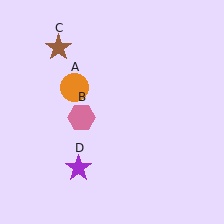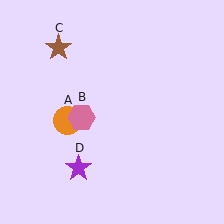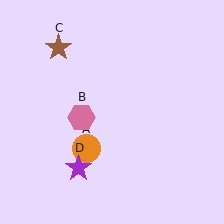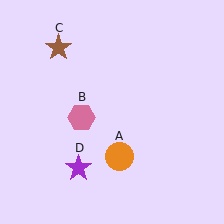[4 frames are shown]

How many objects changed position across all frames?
1 object changed position: orange circle (object A).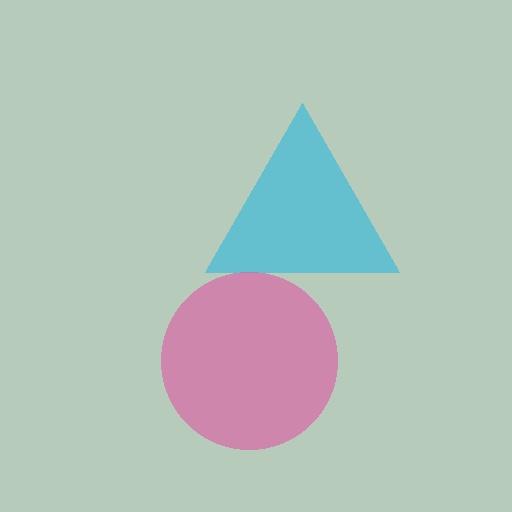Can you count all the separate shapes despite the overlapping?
Yes, there are 2 separate shapes.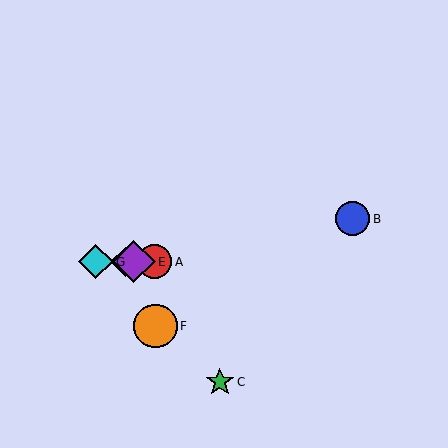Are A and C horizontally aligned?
No, A is at y≈262 and C is at y≈382.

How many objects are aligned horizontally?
4 objects (A, D, E, G) are aligned horizontally.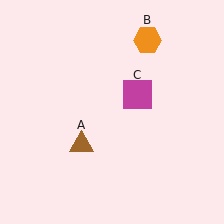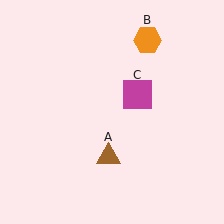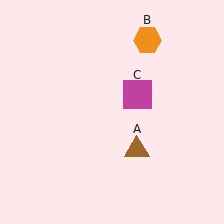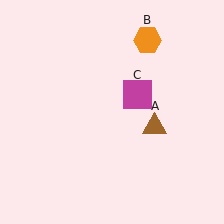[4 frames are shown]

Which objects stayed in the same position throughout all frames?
Orange hexagon (object B) and magenta square (object C) remained stationary.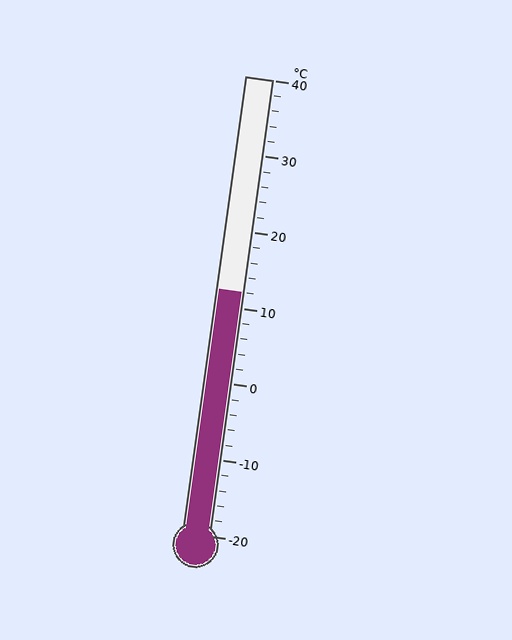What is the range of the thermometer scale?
The thermometer scale ranges from -20°C to 40°C.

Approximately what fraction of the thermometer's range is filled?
The thermometer is filled to approximately 55% of its range.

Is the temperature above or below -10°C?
The temperature is above -10°C.